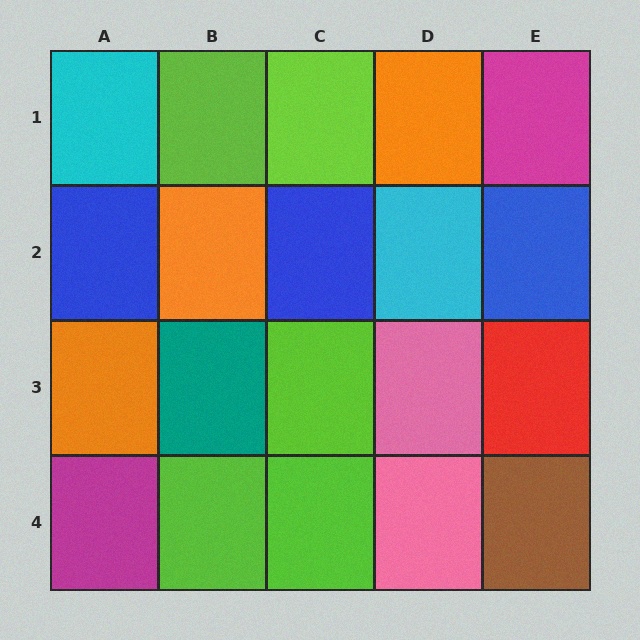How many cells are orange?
3 cells are orange.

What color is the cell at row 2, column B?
Orange.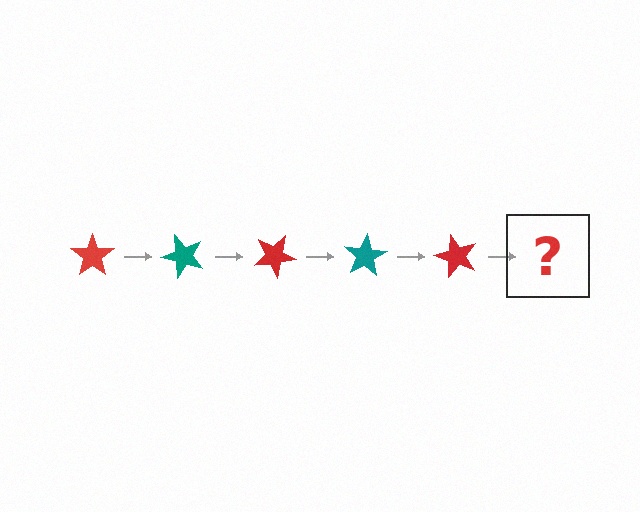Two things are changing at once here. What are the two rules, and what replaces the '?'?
The two rules are that it rotates 50 degrees each step and the color cycles through red and teal. The '?' should be a teal star, rotated 250 degrees from the start.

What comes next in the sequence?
The next element should be a teal star, rotated 250 degrees from the start.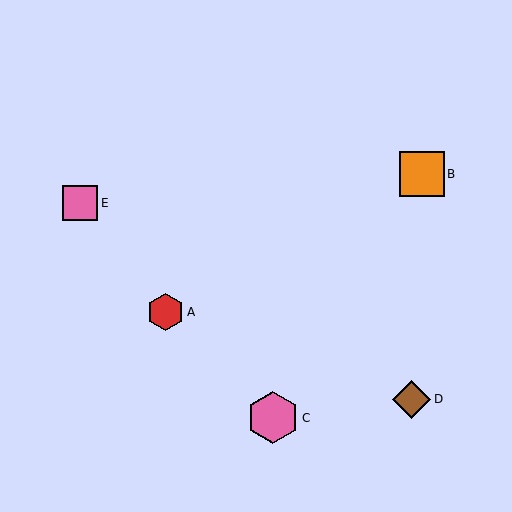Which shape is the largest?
The pink hexagon (labeled C) is the largest.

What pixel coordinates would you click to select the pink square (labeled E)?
Click at (80, 203) to select the pink square E.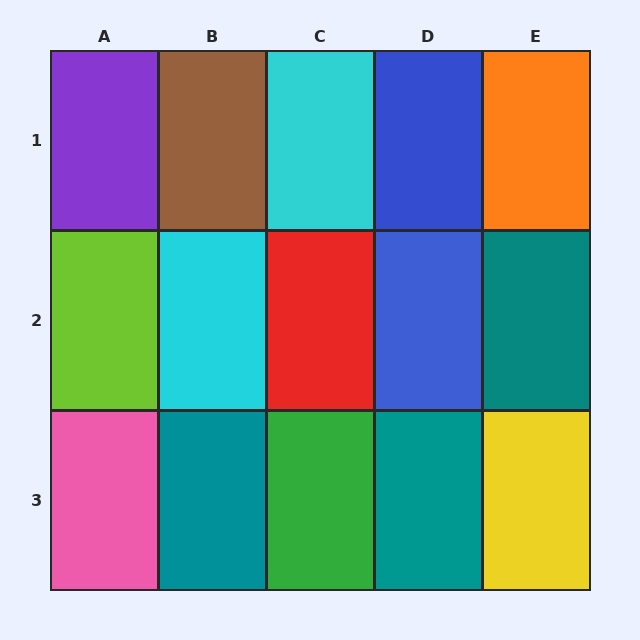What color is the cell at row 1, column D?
Blue.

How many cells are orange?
1 cell is orange.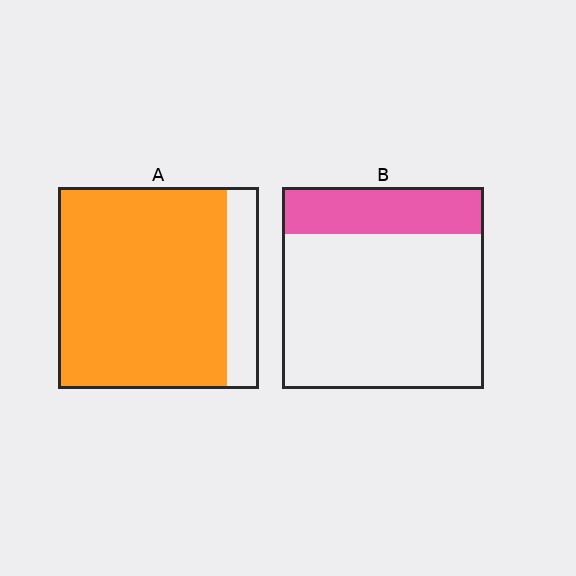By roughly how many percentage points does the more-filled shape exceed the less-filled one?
By roughly 60 percentage points (A over B).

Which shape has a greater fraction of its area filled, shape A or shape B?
Shape A.